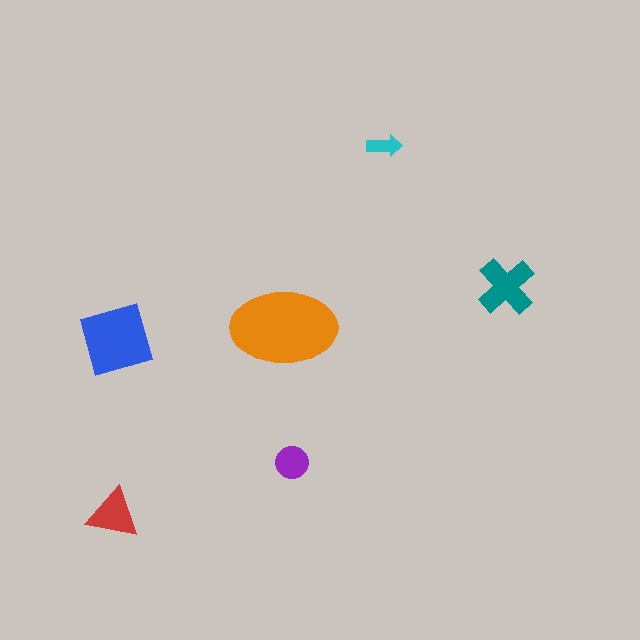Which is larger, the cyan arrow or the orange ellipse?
The orange ellipse.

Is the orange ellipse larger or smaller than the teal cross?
Larger.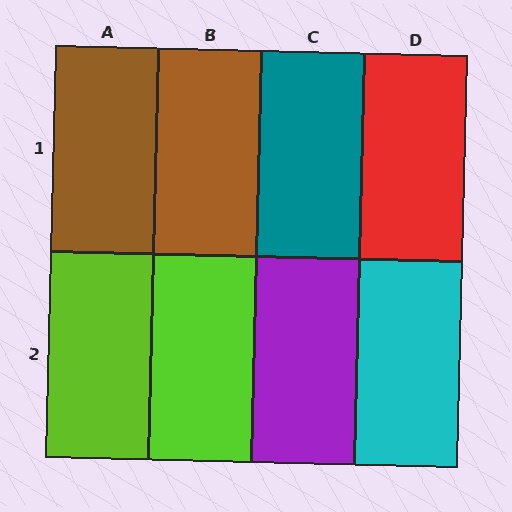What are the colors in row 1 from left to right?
Brown, brown, teal, red.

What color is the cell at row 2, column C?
Purple.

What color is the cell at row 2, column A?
Lime.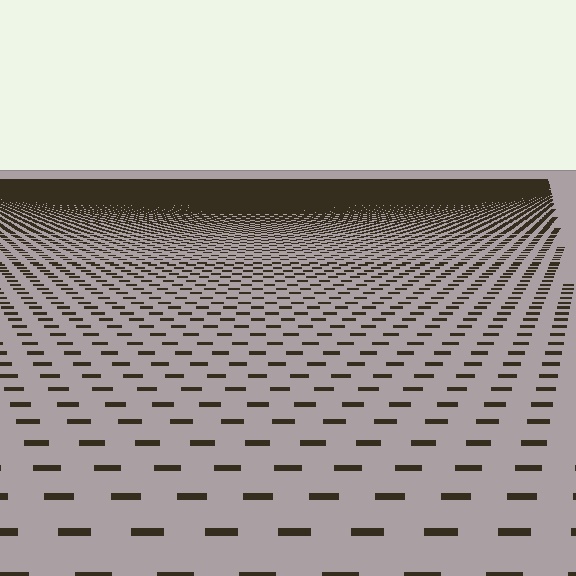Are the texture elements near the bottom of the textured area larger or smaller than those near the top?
Larger. Near the bottom, elements are closer to the viewer and appear at a bigger on-screen size.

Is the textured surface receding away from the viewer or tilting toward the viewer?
The surface is receding away from the viewer. Texture elements get smaller and denser toward the top.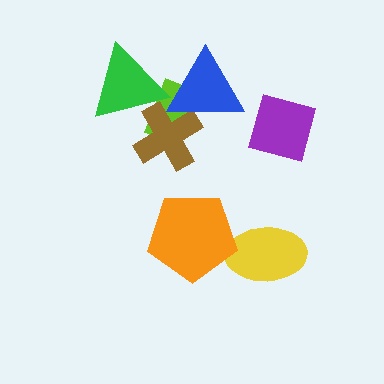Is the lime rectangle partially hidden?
Yes, it is partially covered by another shape.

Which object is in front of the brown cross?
The blue triangle is in front of the brown cross.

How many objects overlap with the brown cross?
3 objects overlap with the brown cross.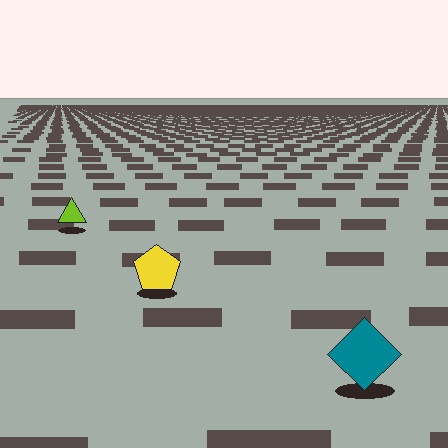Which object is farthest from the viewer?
The lime triangle is farthest from the viewer. It appears smaller and the ground texture around it is denser.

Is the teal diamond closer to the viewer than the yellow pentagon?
Yes. The teal diamond is closer — you can tell from the texture gradient: the ground texture is coarser near it.